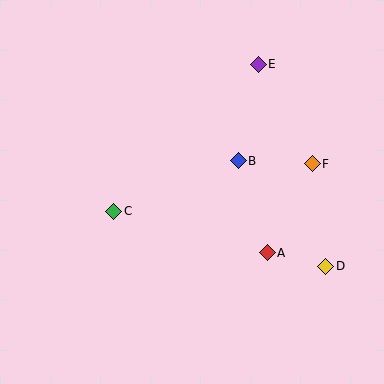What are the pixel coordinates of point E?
Point E is at (258, 64).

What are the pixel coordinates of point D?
Point D is at (326, 266).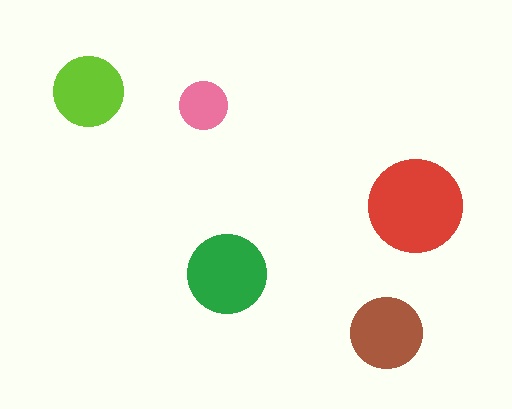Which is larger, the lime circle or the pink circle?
The lime one.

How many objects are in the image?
There are 5 objects in the image.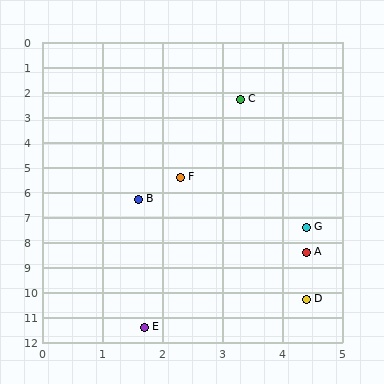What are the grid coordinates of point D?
Point D is at approximately (4.4, 10.3).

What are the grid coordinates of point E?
Point E is at approximately (1.7, 11.4).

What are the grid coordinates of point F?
Point F is at approximately (2.3, 5.4).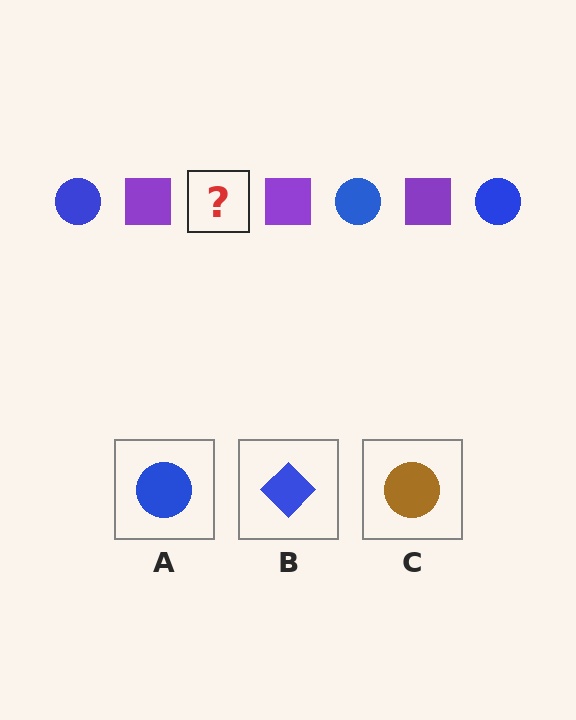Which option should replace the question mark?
Option A.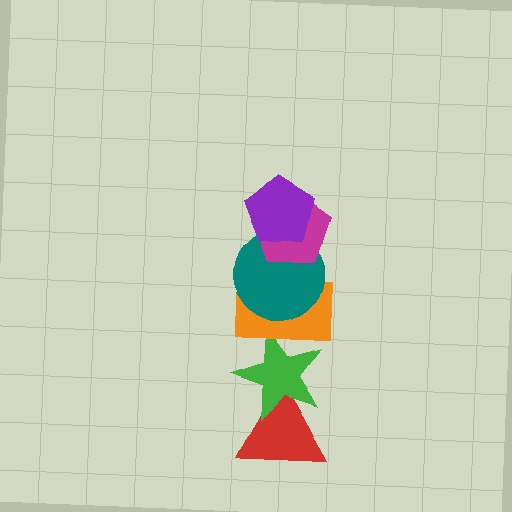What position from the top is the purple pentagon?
The purple pentagon is 1st from the top.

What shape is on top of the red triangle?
The green star is on top of the red triangle.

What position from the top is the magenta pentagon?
The magenta pentagon is 2nd from the top.